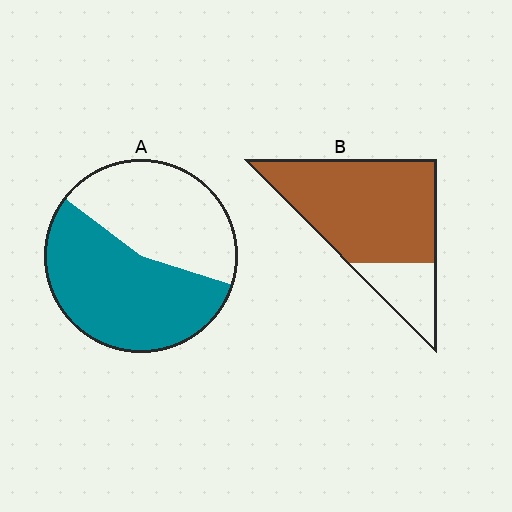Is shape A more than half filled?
Yes.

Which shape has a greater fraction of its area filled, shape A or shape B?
Shape B.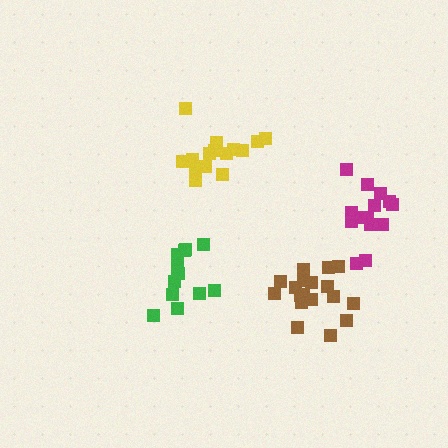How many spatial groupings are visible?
There are 4 spatial groupings.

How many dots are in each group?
Group 1: 13 dots, Group 2: 18 dots, Group 3: 15 dots, Group 4: 14 dots (60 total).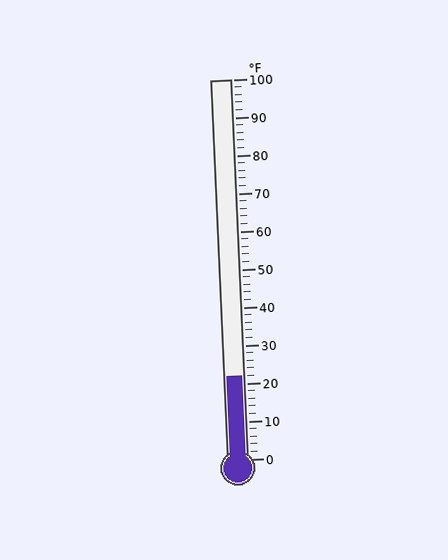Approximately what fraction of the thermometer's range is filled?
The thermometer is filled to approximately 20% of its range.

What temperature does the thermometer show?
The thermometer shows approximately 22°F.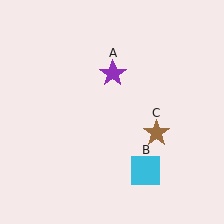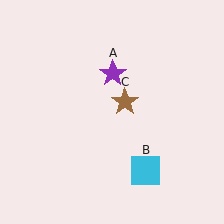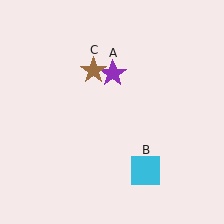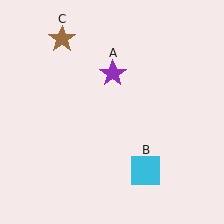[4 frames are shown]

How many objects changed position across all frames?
1 object changed position: brown star (object C).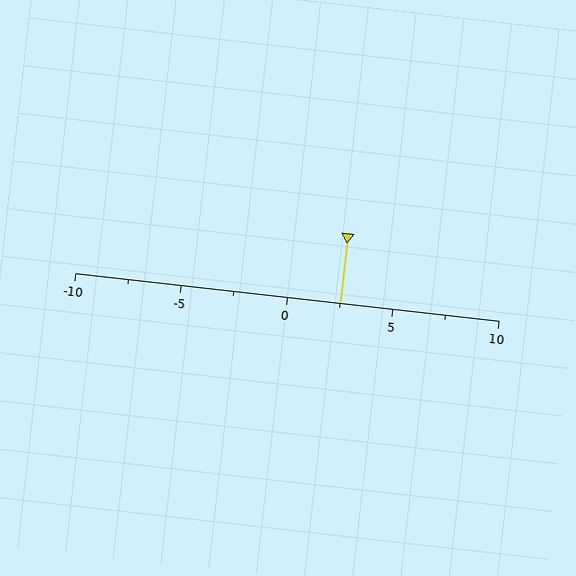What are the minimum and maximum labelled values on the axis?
The axis runs from -10 to 10.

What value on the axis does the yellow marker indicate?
The marker indicates approximately 2.5.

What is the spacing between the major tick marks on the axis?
The major ticks are spaced 5 apart.